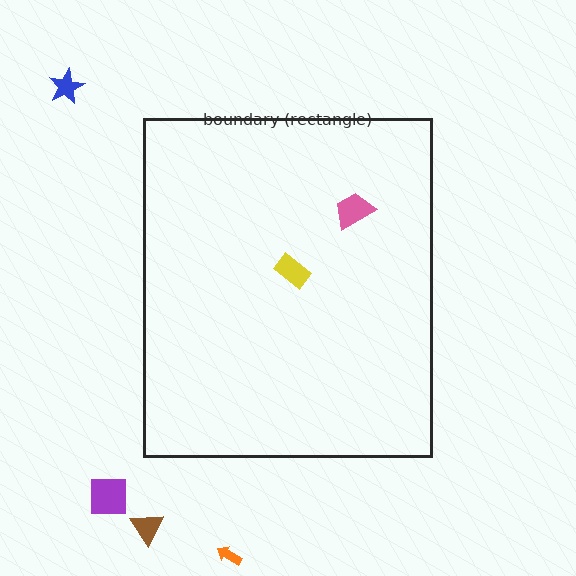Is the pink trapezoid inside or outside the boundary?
Inside.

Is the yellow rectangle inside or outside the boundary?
Inside.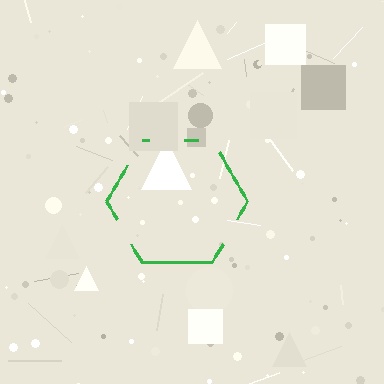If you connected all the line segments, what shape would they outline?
They would outline a hexagon.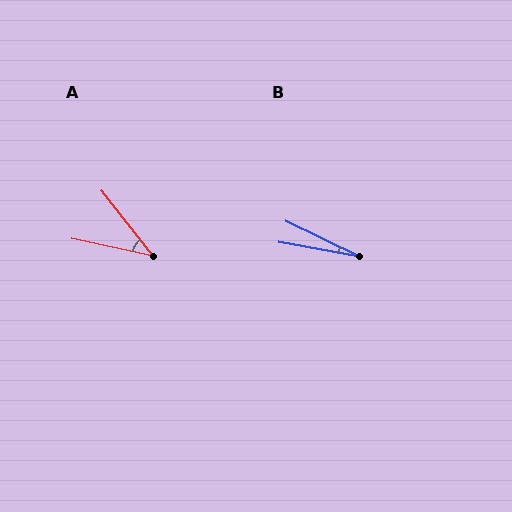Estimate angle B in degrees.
Approximately 16 degrees.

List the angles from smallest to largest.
B (16°), A (40°).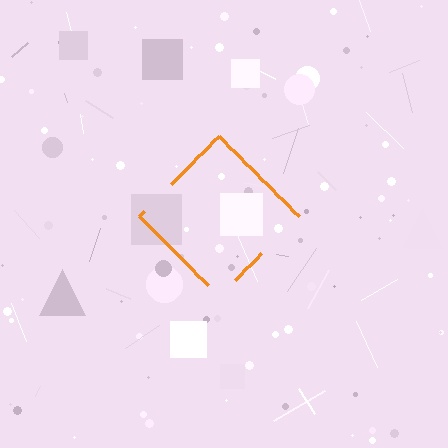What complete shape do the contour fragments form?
The contour fragments form a diamond.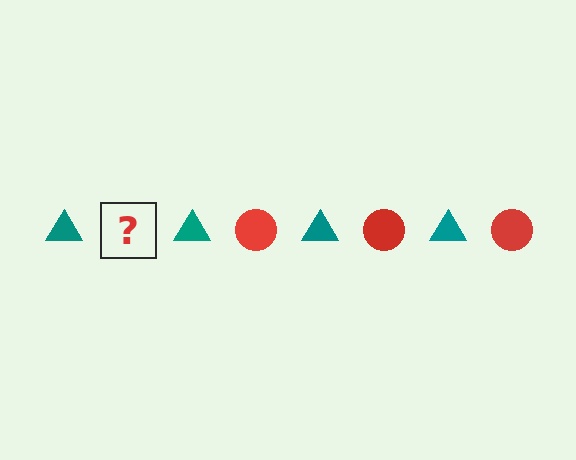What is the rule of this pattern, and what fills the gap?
The rule is that the pattern alternates between teal triangle and red circle. The gap should be filled with a red circle.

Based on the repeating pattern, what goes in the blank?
The blank should be a red circle.